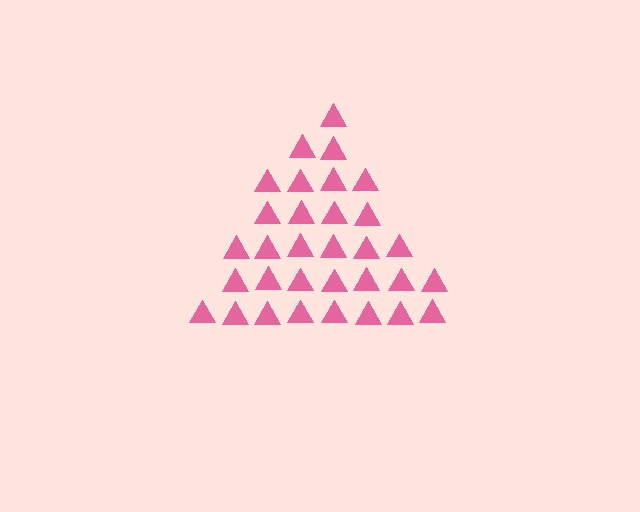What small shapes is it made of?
It is made of small triangles.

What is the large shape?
The large shape is a triangle.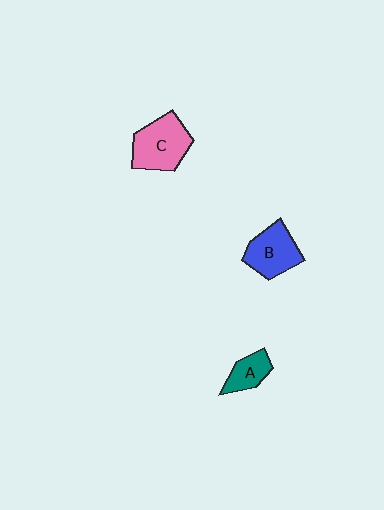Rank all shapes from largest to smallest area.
From largest to smallest: C (pink), B (blue), A (teal).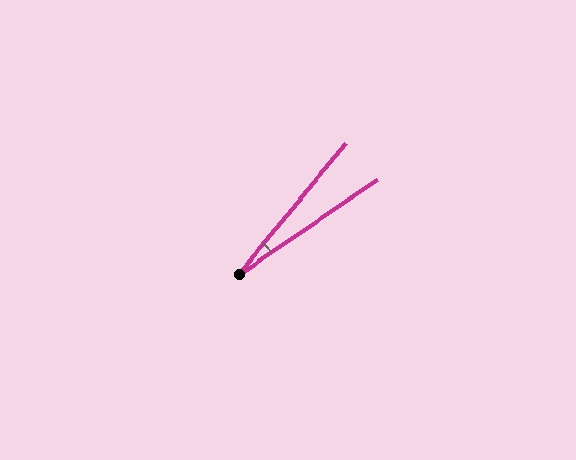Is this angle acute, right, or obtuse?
It is acute.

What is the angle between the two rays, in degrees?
Approximately 16 degrees.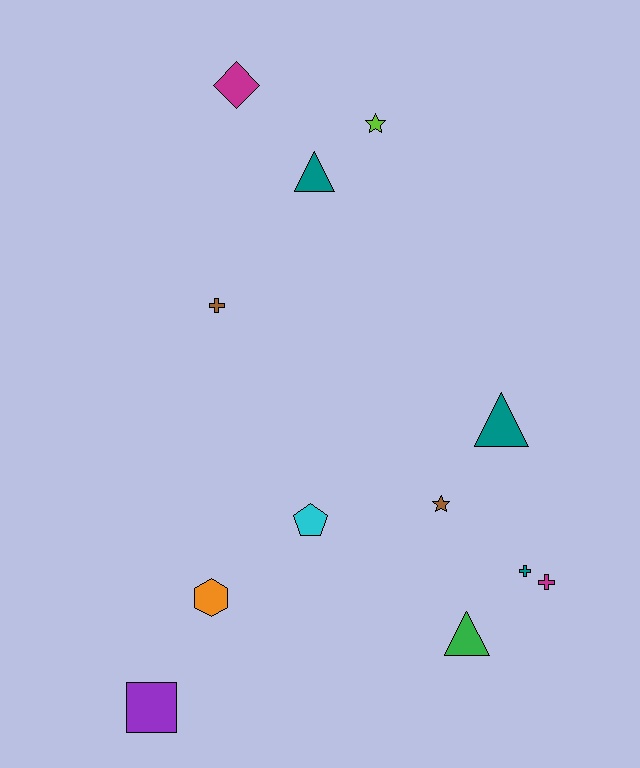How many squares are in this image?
There is 1 square.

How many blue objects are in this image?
There are no blue objects.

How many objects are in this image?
There are 12 objects.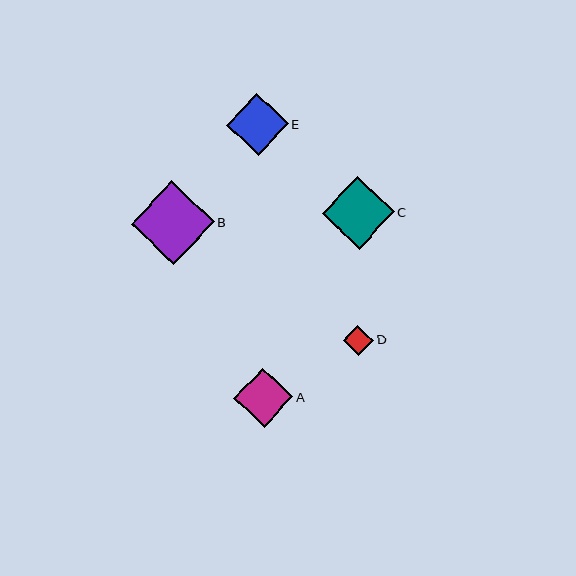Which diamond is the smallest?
Diamond D is the smallest with a size of approximately 30 pixels.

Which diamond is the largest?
Diamond B is the largest with a size of approximately 83 pixels.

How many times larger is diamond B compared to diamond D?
Diamond B is approximately 2.7 times the size of diamond D.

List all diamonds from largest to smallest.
From largest to smallest: B, C, E, A, D.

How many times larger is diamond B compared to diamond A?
Diamond B is approximately 1.4 times the size of diamond A.